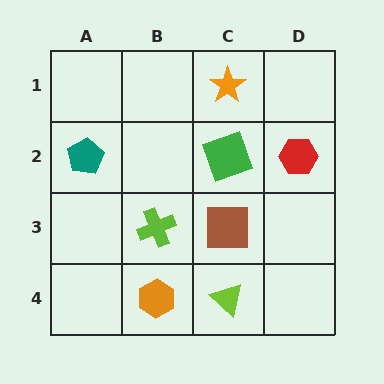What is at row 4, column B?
An orange hexagon.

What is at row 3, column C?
A brown square.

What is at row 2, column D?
A red hexagon.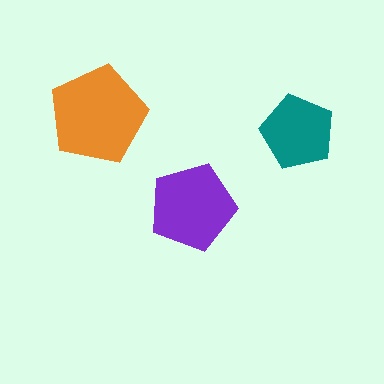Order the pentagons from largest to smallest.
the orange one, the purple one, the teal one.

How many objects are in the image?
There are 3 objects in the image.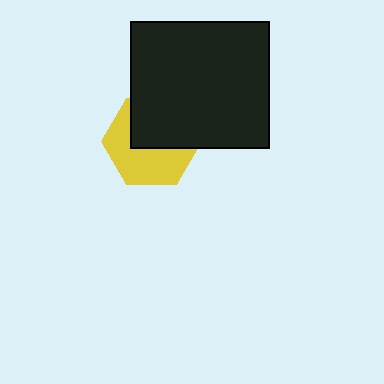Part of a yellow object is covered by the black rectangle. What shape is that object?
It is a hexagon.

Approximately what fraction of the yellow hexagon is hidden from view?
Roughly 48% of the yellow hexagon is hidden behind the black rectangle.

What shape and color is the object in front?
The object in front is a black rectangle.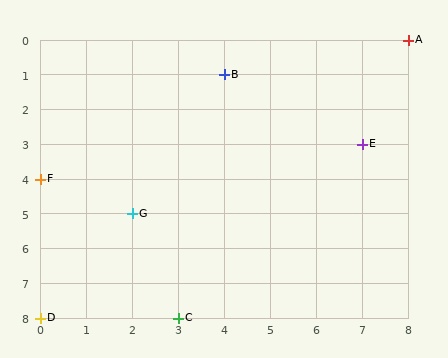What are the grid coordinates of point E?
Point E is at grid coordinates (7, 3).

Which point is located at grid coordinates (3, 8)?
Point C is at (3, 8).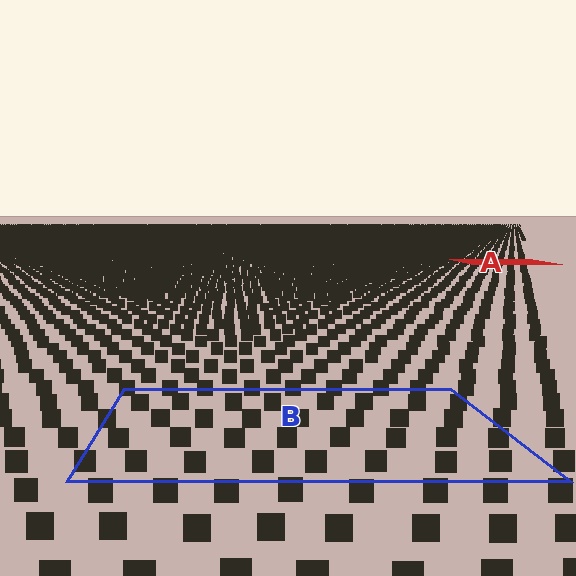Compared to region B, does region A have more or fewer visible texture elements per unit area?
Region A has more texture elements per unit area — they are packed more densely because it is farther away.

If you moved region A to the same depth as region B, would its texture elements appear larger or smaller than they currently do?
They would appear larger. At a closer depth, the same texture elements are projected at a bigger on-screen size.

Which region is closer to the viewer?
Region B is closer. The texture elements there are larger and more spread out.